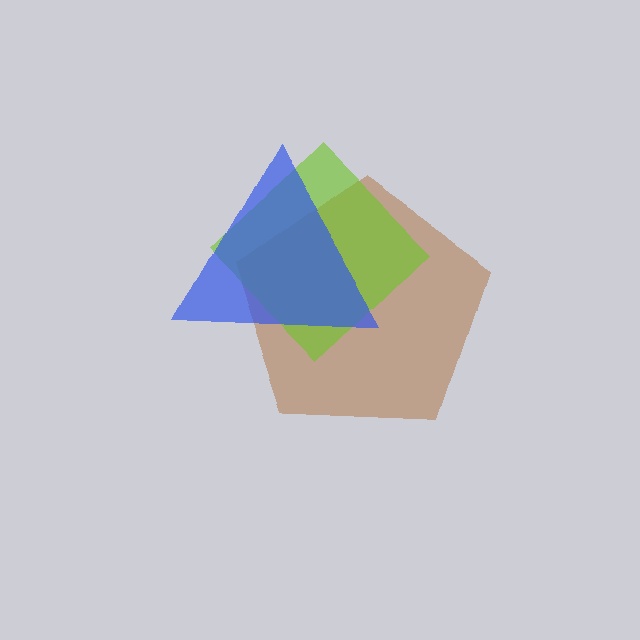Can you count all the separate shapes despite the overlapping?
Yes, there are 3 separate shapes.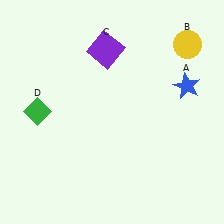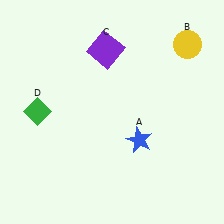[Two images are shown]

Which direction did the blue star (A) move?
The blue star (A) moved down.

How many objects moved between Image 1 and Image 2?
1 object moved between the two images.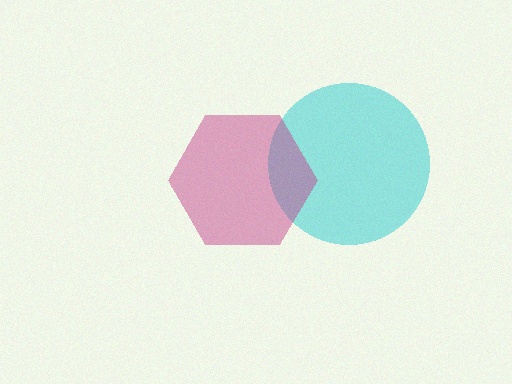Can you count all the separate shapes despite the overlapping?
Yes, there are 2 separate shapes.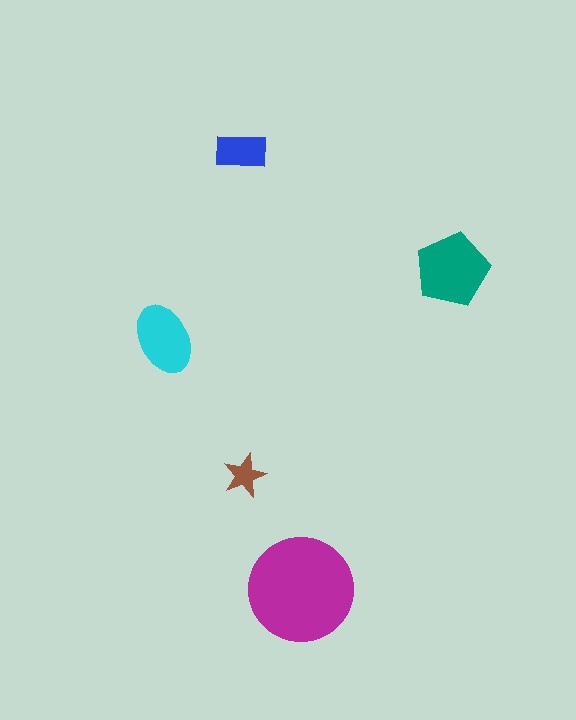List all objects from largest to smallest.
The magenta circle, the teal pentagon, the cyan ellipse, the blue rectangle, the brown star.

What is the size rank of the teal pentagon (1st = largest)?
2nd.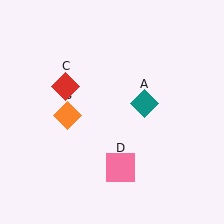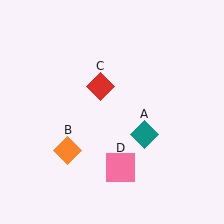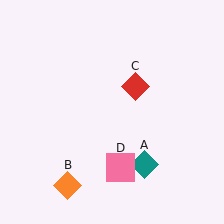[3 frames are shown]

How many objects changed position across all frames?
3 objects changed position: teal diamond (object A), orange diamond (object B), red diamond (object C).